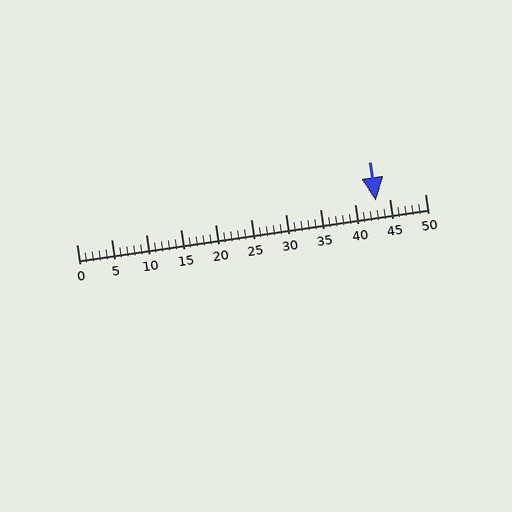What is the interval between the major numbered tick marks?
The major tick marks are spaced 5 units apart.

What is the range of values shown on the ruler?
The ruler shows values from 0 to 50.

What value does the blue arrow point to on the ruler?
The blue arrow points to approximately 43.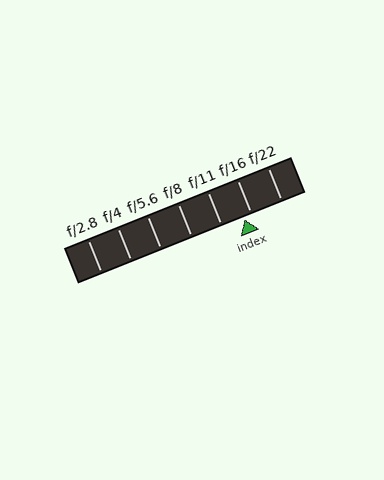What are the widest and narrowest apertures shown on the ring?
The widest aperture shown is f/2.8 and the narrowest is f/22.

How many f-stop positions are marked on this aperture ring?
There are 7 f-stop positions marked.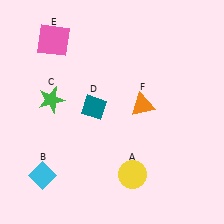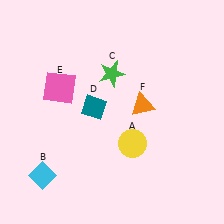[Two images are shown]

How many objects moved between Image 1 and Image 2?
3 objects moved between the two images.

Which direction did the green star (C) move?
The green star (C) moved right.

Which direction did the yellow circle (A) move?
The yellow circle (A) moved up.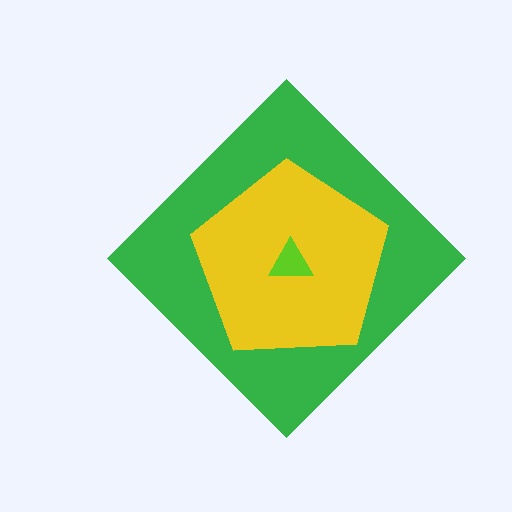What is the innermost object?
The lime triangle.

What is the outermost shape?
The green diamond.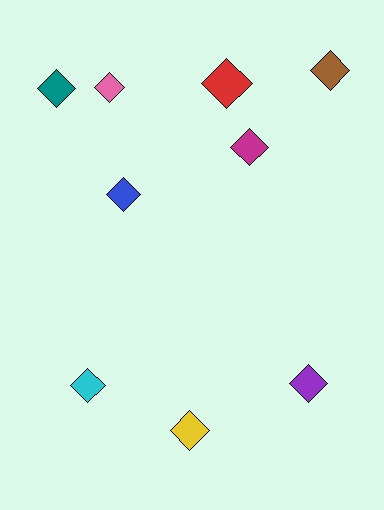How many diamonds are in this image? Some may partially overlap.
There are 9 diamonds.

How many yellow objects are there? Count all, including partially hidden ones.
There is 1 yellow object.